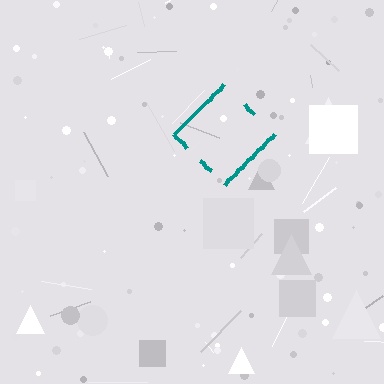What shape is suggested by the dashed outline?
The dashed outline suggests a diamond.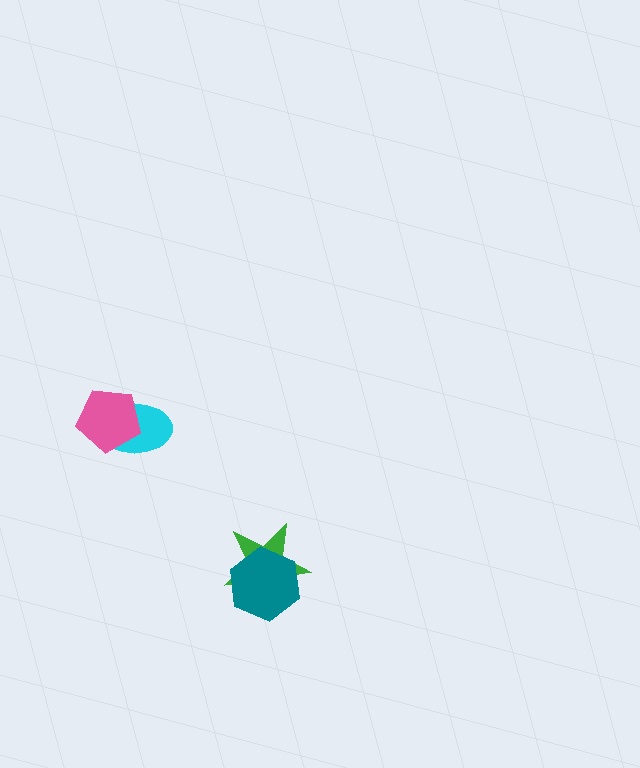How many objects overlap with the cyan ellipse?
1 object overlaps with the cyan ellipse.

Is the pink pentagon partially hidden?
No, no other shape covers it.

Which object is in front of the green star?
The teal hexagon is in front of the green star.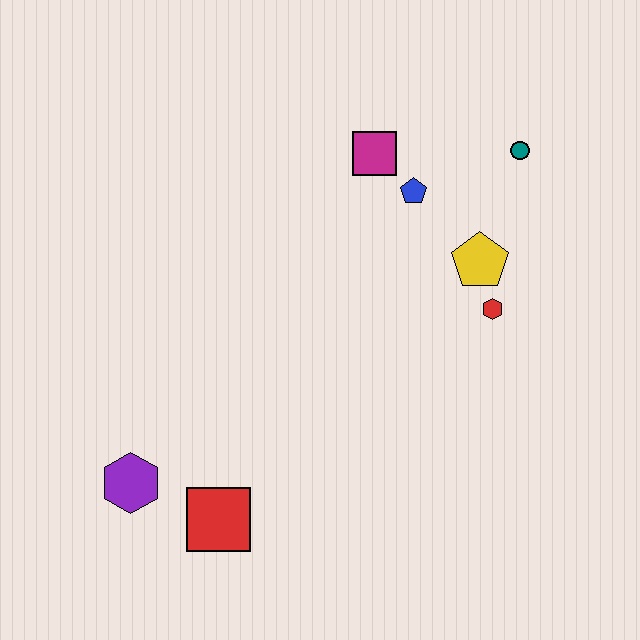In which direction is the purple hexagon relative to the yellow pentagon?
The purple hexagon is to the left of the yellow pentagon.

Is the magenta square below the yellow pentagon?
No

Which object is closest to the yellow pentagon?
The red hexagon is closest to the yellow pentagon.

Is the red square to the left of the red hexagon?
Yes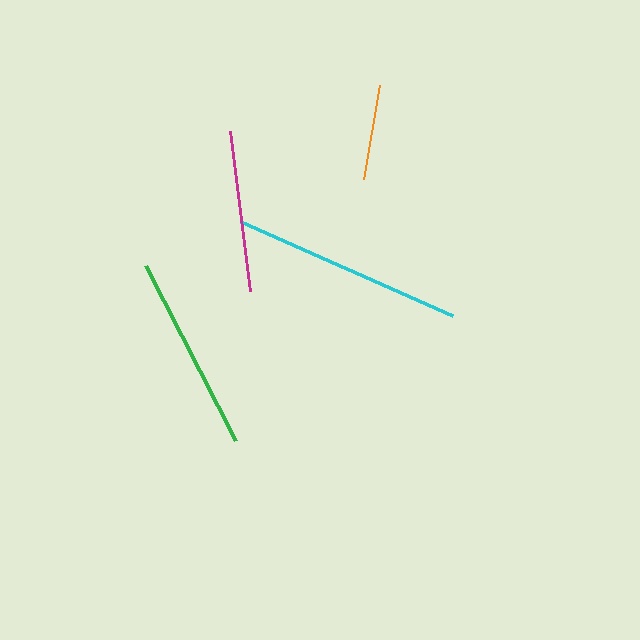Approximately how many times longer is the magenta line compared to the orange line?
The magenta line is approximately 1.7 times the length of the orange line.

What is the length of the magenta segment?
The magenta segment is approximately 162 pixels long.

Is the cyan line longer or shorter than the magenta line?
The cyan line is longer than the magenta line.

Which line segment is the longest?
The cyan line is the longest at approximately 232 pixels.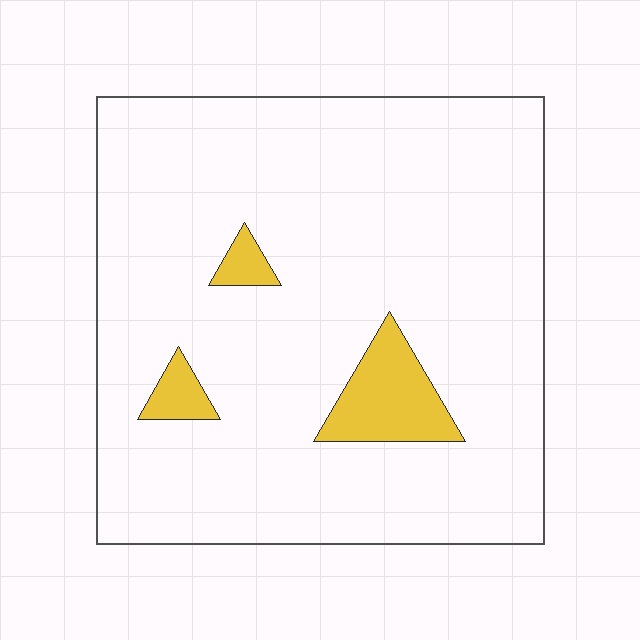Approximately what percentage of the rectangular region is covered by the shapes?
Approximately 10%.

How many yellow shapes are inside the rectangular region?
3.